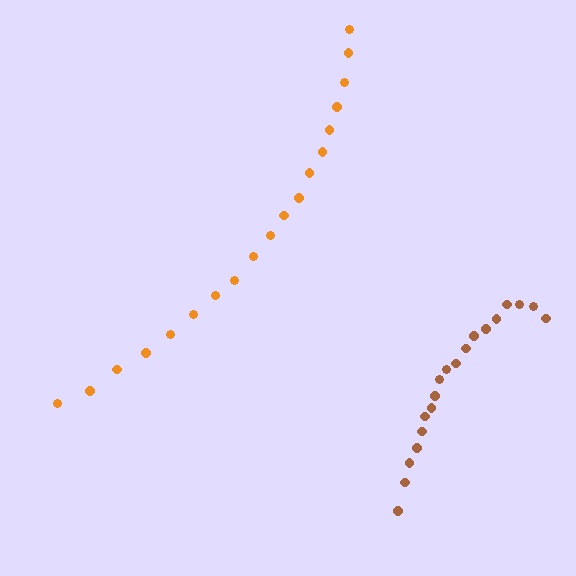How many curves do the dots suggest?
There are 2 distinct paths.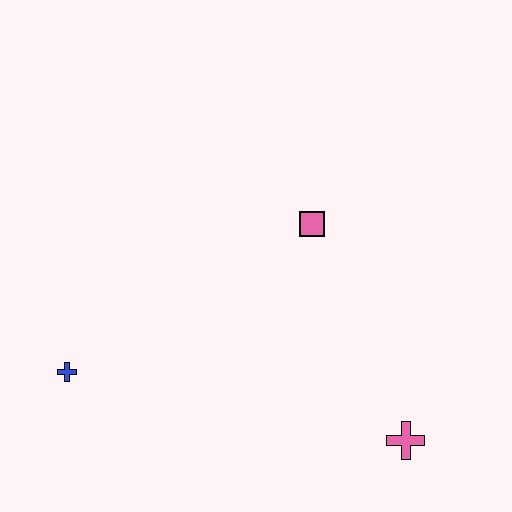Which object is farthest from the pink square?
The blue cross is farthest from the pink square.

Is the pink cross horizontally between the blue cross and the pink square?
No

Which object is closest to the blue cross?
The pink square is closest to the blue cross.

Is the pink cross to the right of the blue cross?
Yes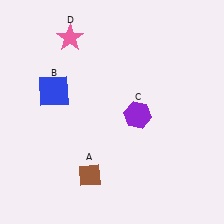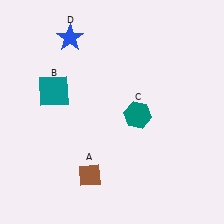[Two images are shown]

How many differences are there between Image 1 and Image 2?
There are 3 differences between the two images.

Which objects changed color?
B changed from blue to teal. C changed from purple to teal. D changed from pink to blue.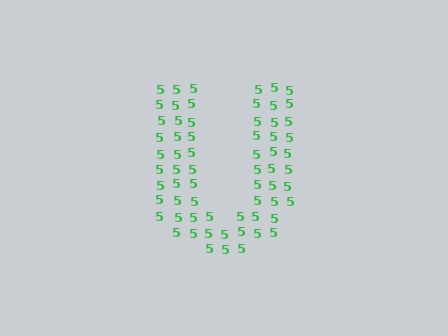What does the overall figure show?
The overall figure shows the letter U.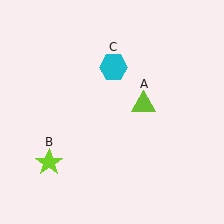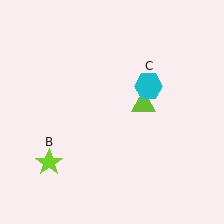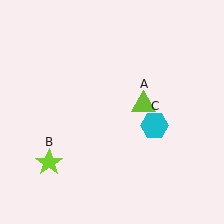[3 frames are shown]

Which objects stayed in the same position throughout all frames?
Lime triangle (object A) and lime star (object B) remained stationary.